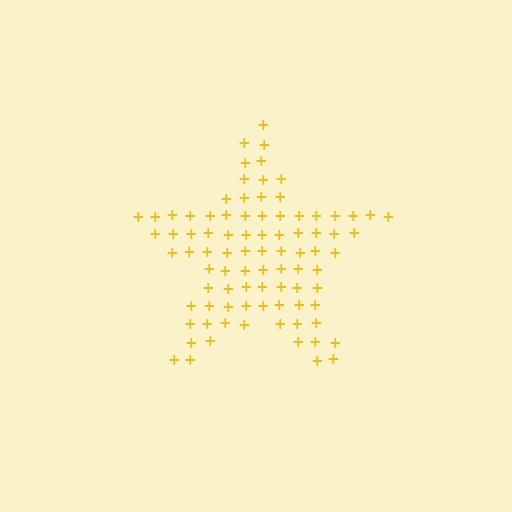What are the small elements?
The small elements are plus signs.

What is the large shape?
The large shape is a star.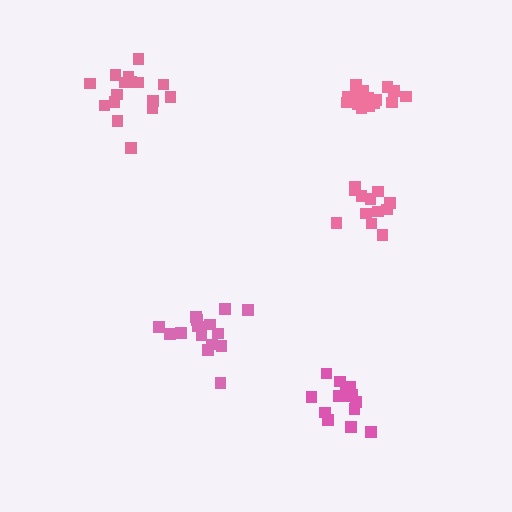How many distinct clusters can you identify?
There are 5 distinct clusters.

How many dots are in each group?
Group 1: 15 dots, Group 2: 12 dots, Group 3: 16 dots, Group 4: 14 dots, Group 5: 15 dots (72 total).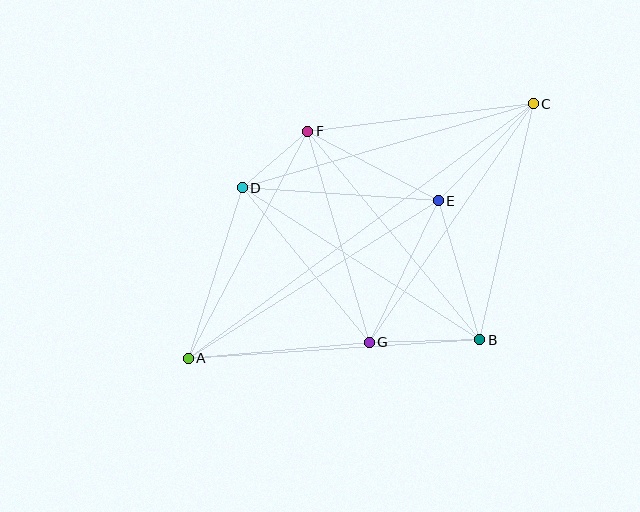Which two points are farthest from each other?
Points A and C are farthest from each other.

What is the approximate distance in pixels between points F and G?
The distance between F and G is approximately 219 pixels.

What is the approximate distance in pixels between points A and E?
The distance between A and E is approximately 296 pixels.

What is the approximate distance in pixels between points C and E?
The distance between C and E is approximately 136 pixels.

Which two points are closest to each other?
Points D and F are closest to each other.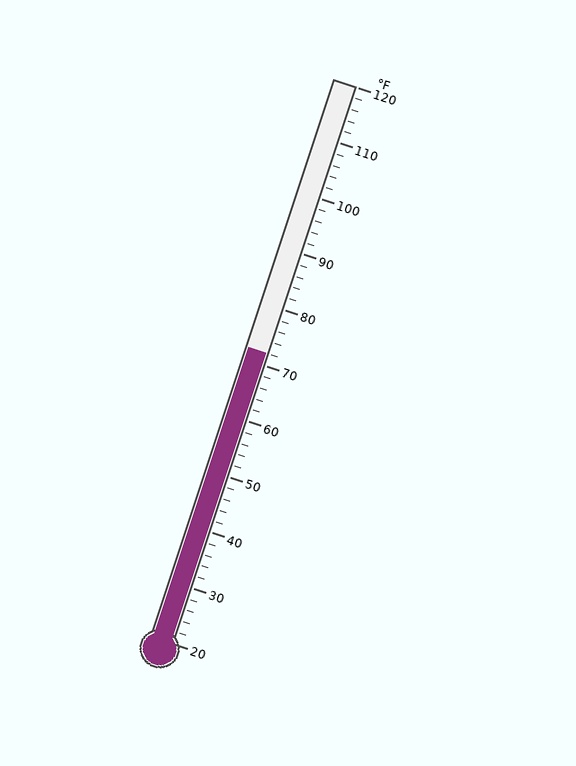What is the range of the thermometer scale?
The thermometer scale ranges from 20°F to 120°F.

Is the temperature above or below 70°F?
The temperature is above 70°F.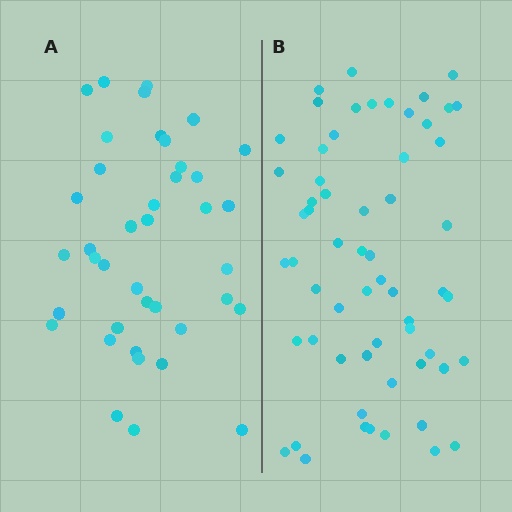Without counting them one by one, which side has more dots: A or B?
Region B (the right region) has more dots.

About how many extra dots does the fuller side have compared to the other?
Region B has approximately 20 more dots than region A.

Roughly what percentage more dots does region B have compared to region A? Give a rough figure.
About 50% more.